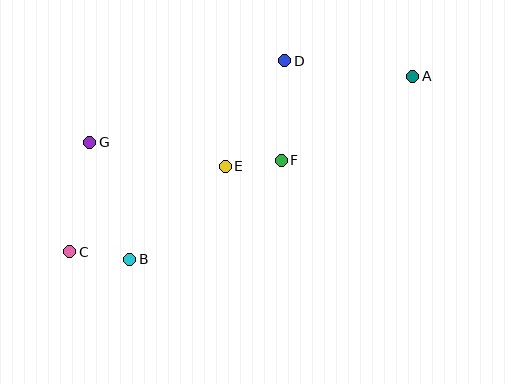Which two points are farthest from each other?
Points A and C are farthest from each other.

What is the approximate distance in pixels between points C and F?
The distance between C and F is approximately 230 pixels.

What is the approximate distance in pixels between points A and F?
The distance between A and F is approximately 156 pixels.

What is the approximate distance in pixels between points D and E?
The distance between D and E is approximately 121 pixels.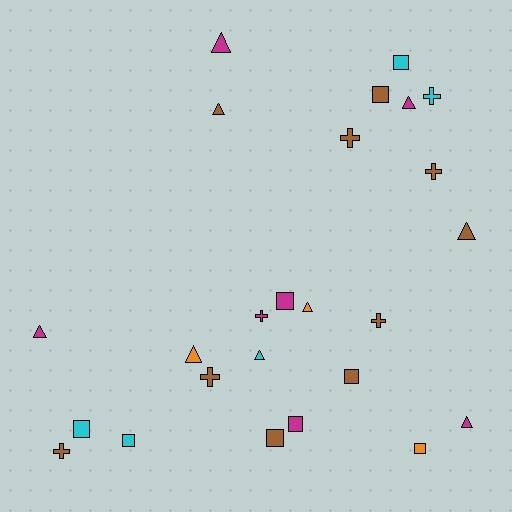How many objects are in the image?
There are 25 objects.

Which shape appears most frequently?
Square, with 9 objects.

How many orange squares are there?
There is 1 orange square.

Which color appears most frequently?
Brown, with 10 objects.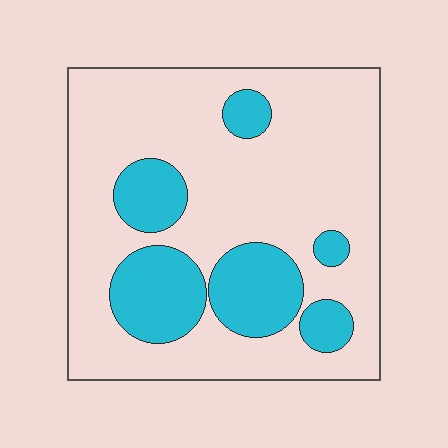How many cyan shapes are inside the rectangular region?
6.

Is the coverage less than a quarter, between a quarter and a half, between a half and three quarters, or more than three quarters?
Less than a quarter.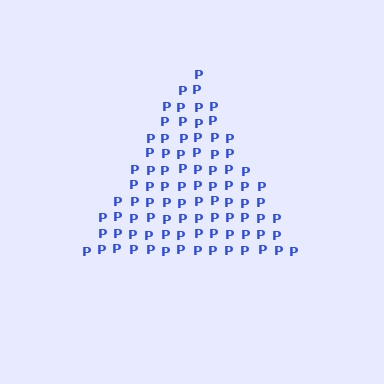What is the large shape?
The large shape is a triangle.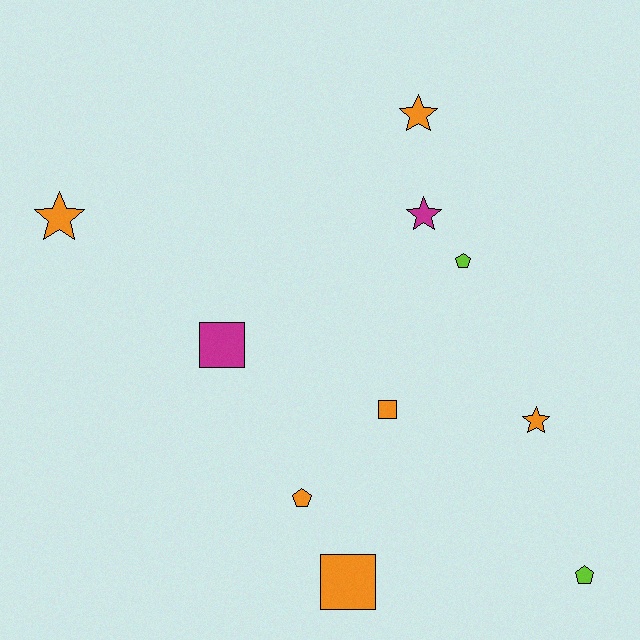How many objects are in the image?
There are 10 objects.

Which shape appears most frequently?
Star, with 4 objects.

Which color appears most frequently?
Orange, with 6 objects.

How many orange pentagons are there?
There is 1 orange pentagon.